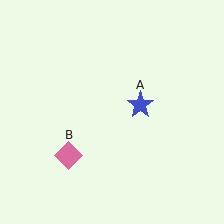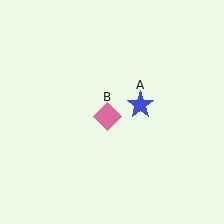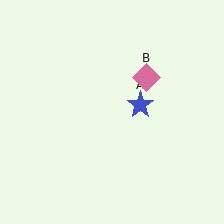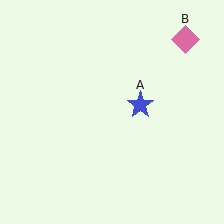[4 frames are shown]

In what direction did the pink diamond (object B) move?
The pink diamond (object B) moved up and to the right.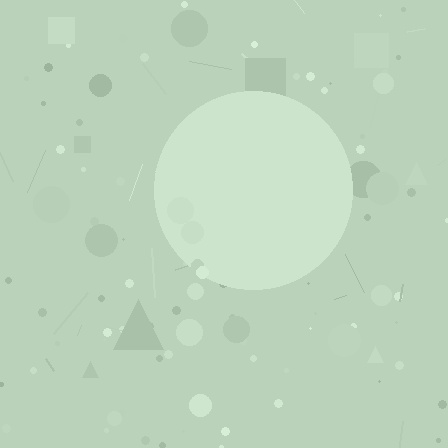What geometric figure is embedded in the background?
A circle is embedded in the background.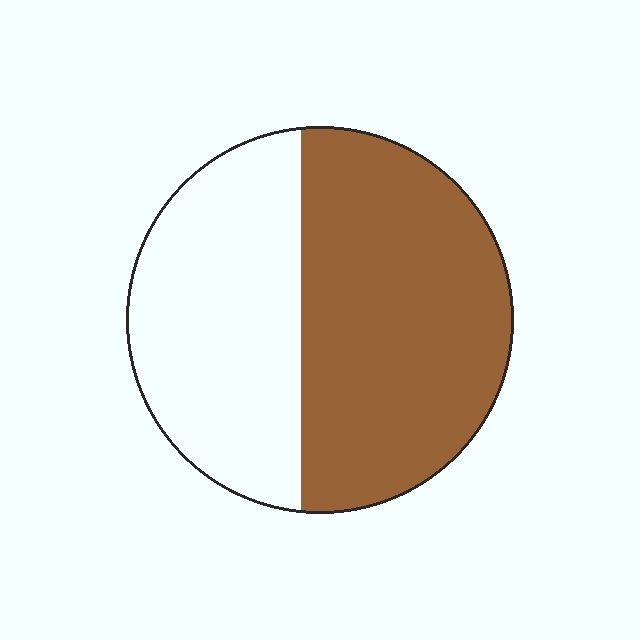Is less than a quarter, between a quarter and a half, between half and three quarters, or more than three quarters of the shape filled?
Between half and three quarters.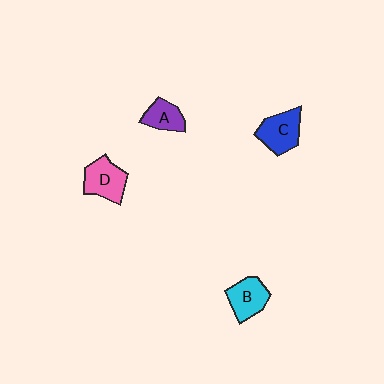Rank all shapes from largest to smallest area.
From largest to smallest: D (pink), C (blue), B (cyan), A (purple).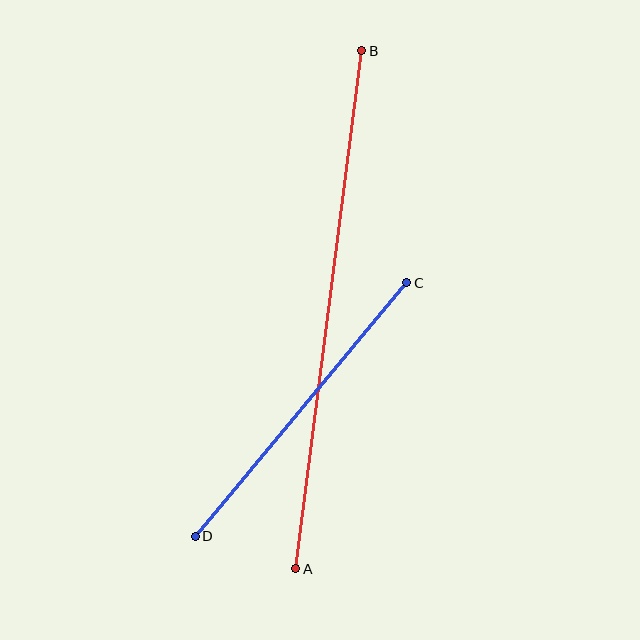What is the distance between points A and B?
The distance is approximately 522 pixels.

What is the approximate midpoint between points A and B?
The midpoint is at approximately (329, 310) pixels.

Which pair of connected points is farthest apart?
Points A and B are farthest apart.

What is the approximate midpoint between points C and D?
The midpoint is at approximately (301, 410) pixels.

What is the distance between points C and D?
The distance is approximately 330 pixels.